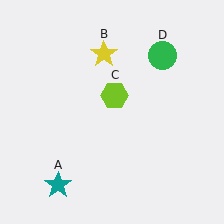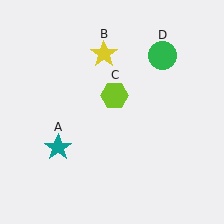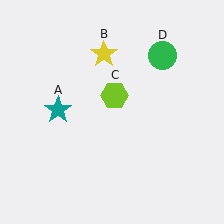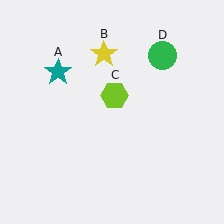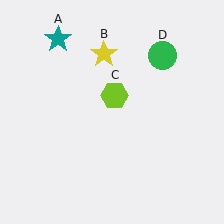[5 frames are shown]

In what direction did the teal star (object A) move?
The teal star (object A) moved up.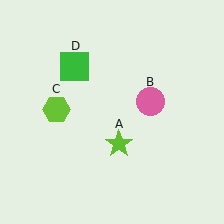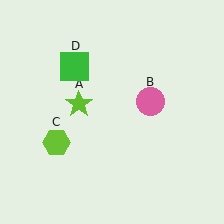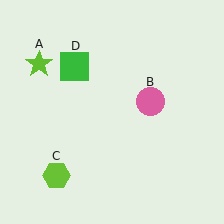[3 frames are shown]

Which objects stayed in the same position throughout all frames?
Pink circle (object B) and green square (object D) remained stationary.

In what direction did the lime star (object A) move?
The lime star (object A) moved up and to the left.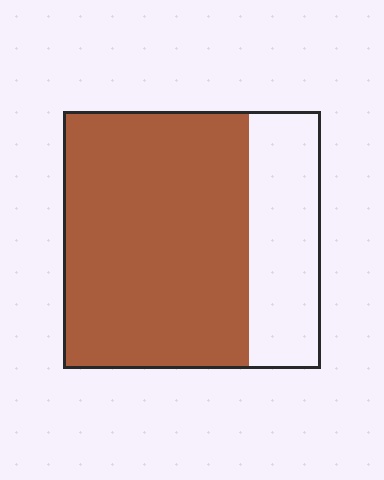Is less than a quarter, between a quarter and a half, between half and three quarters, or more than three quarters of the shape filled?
Between half and three quarters.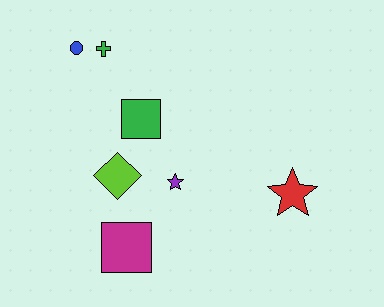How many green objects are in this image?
There are 2 green objects.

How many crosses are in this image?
There is 1 cross.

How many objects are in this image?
There are 7 objects.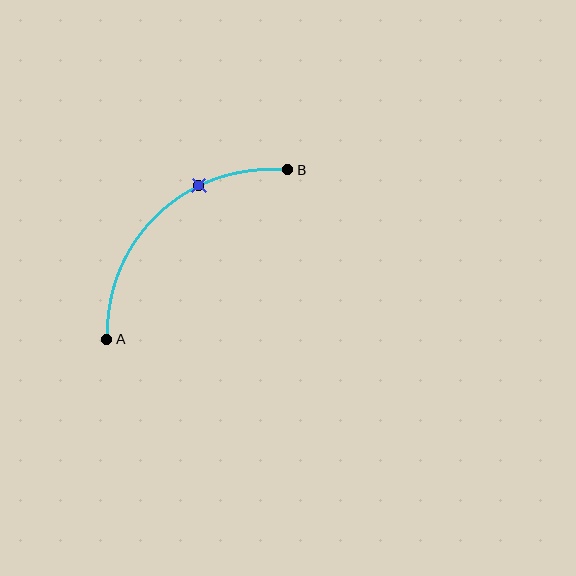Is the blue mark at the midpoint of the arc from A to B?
No. The blue mark lies on the arc but is closer to endpoint B. The arc midpoint would be at the point on the curve equidistant along the arc from both A and B.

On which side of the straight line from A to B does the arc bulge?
The arc bulges above and to the left of the straight line connecting A and B.